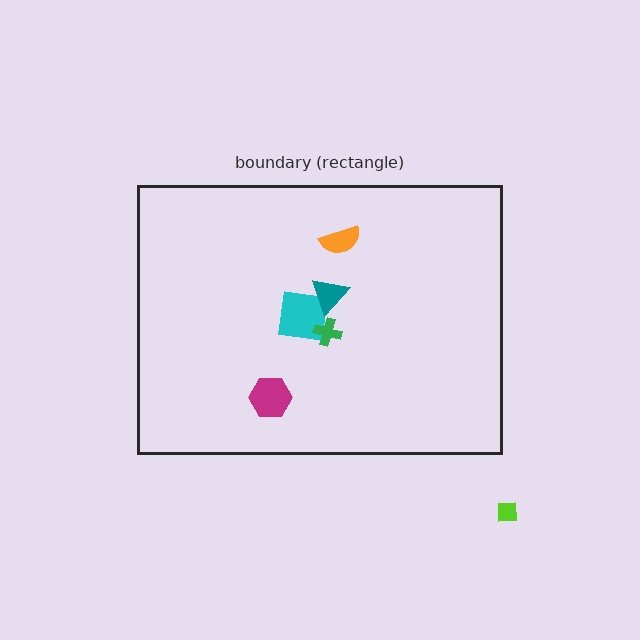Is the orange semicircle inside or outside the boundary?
Inside.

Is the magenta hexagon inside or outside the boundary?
Inside.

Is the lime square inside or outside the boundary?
Outside.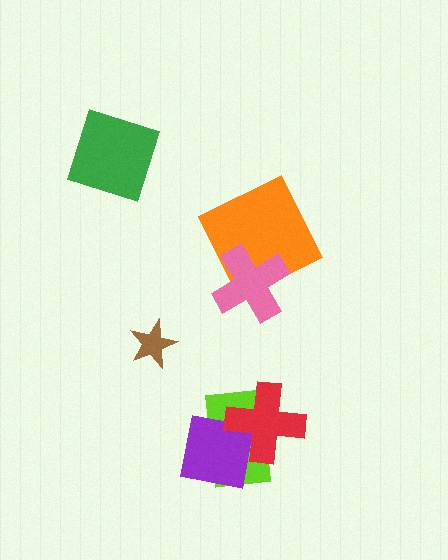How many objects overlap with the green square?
0 objects overlap with the green square.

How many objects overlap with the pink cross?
1 object overlaps with the pink cross.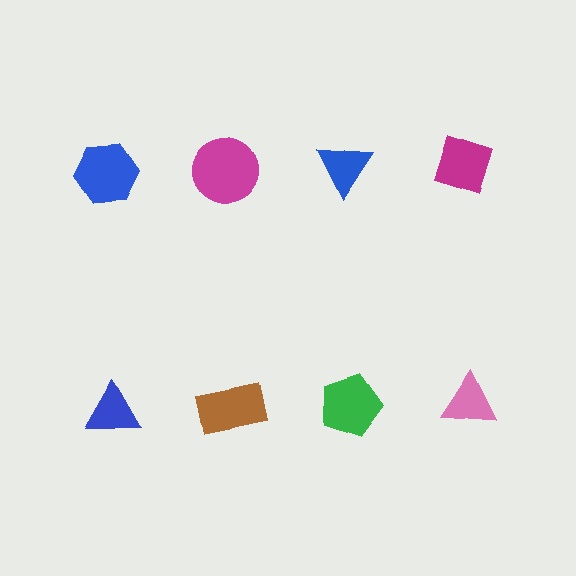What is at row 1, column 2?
A magenta circle.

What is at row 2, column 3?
A green pentagon.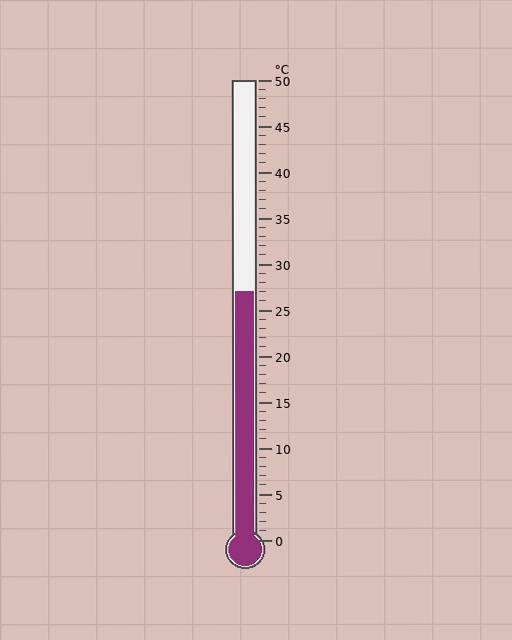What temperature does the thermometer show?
The thermometer shows approximately 27°C.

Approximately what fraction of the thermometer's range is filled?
The thermometer is filled to approximately 55% of its range.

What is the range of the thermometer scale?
The thermometer scale ranges from 0°C to 50°C.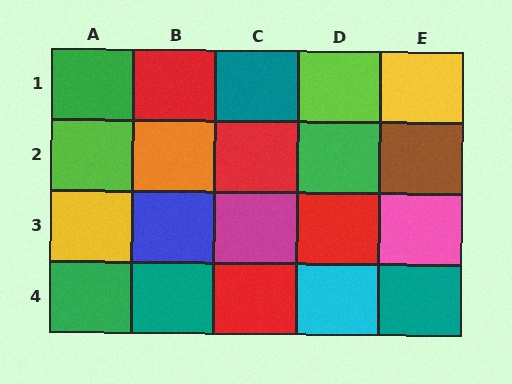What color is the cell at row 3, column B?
Blue.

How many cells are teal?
3 cells are teal.